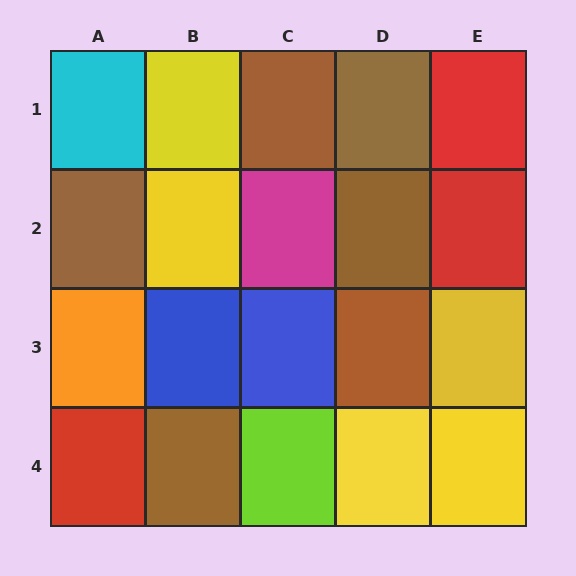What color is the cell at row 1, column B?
Yellow.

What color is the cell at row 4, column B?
Brown.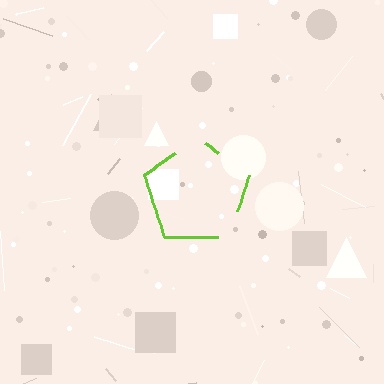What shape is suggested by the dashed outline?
The dashed outline suggests a pentagon.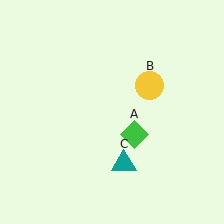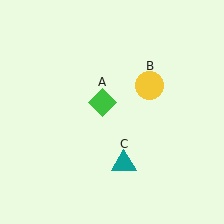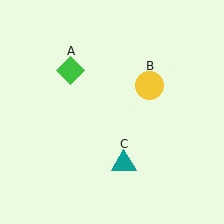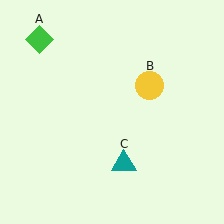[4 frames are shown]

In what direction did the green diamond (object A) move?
The green diamond (object A) moved up and to the left.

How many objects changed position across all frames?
1 object changed position: green diamond (object A).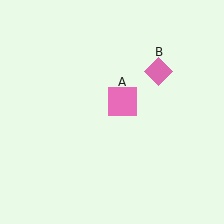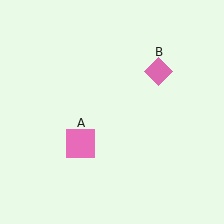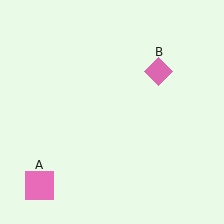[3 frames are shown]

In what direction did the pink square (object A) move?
The pink square (object A) moved down and to the left.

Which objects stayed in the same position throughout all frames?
Pink diamond (object B) remained stationary.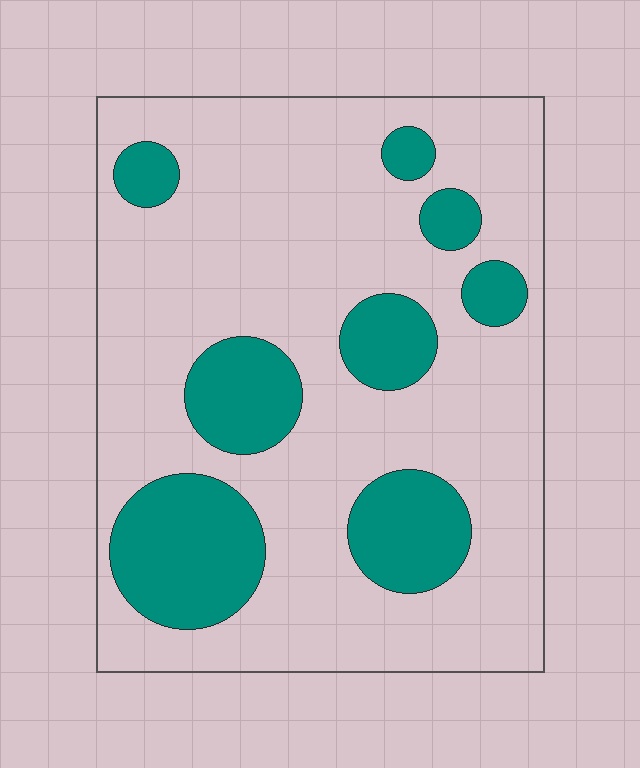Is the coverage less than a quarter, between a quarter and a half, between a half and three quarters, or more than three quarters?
Less than a quarter.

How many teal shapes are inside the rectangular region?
8.